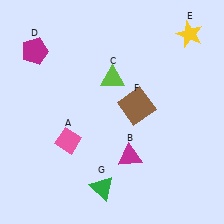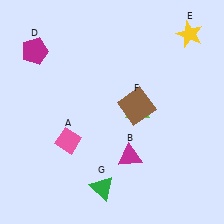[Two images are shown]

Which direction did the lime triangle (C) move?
The lime triangle (C) moved down.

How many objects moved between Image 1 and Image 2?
1 object moved between the two images.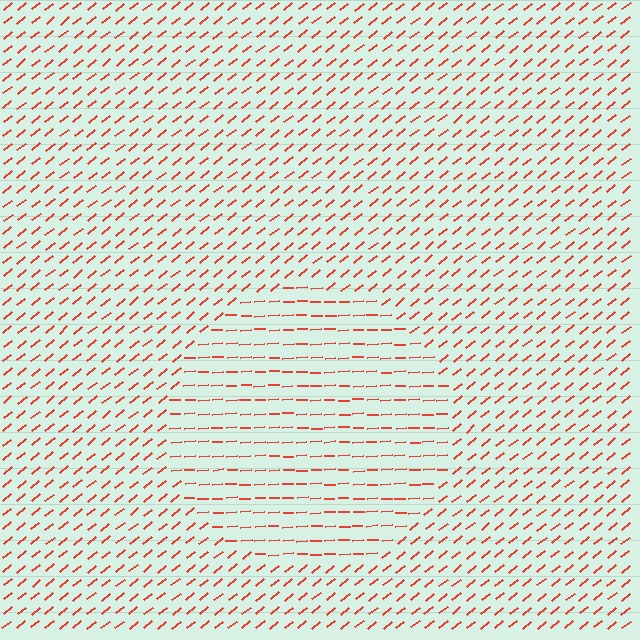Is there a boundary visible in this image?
Yes, there is a texture boundary formed by a change in line orientation.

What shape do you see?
I see a circle.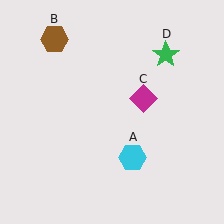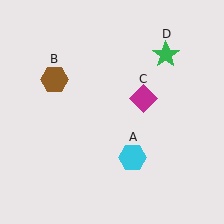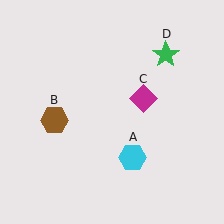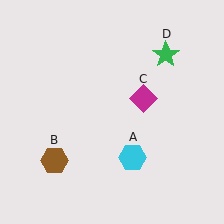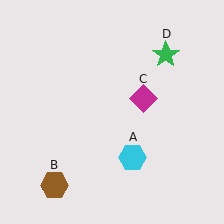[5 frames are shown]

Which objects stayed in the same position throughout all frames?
Cyan hexagon (object A) and magenta diamond (object C) and green star (object D) remained stationary.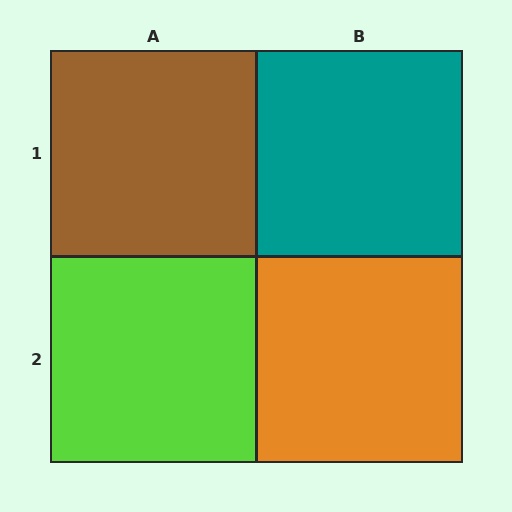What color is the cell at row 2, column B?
Orange.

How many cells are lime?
1 cell is lime.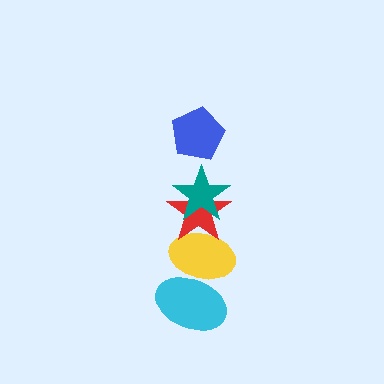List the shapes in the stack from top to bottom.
From top to bottom: the blue pentagon, the teal star, the red star, the yellow ellipse, the cyan ellipse.